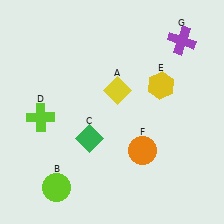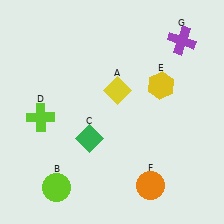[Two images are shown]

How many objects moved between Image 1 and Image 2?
1 object moved between the two images.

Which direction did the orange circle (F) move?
The orange circle (F) moved down.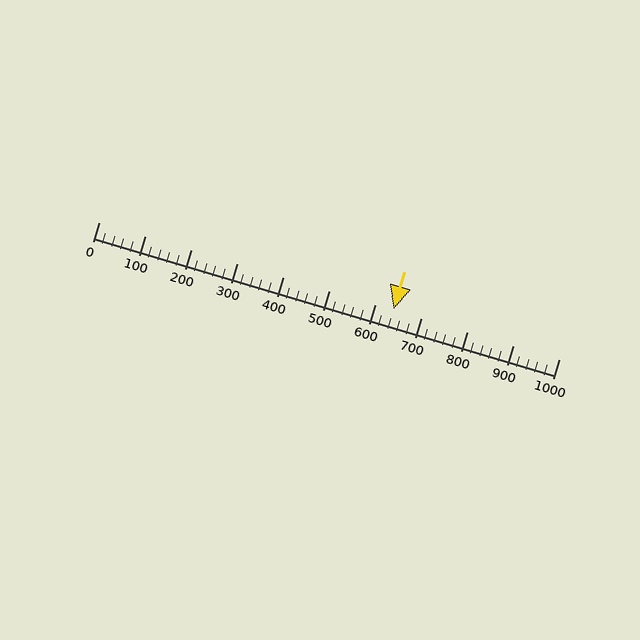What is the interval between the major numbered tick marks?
The major tick marks are spaced 100 units apart.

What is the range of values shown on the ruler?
The ruler shows values from 0 to 1000.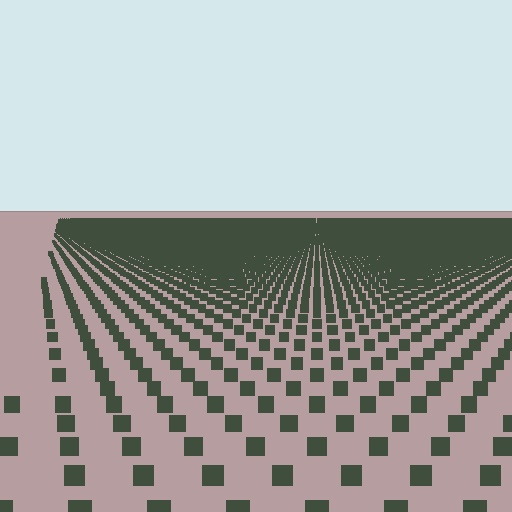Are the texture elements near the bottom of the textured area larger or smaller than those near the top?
Larger. Near the bottom, elements are closer to the viewer and appear at a bigger on-screen size.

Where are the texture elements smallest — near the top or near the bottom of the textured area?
Near the top.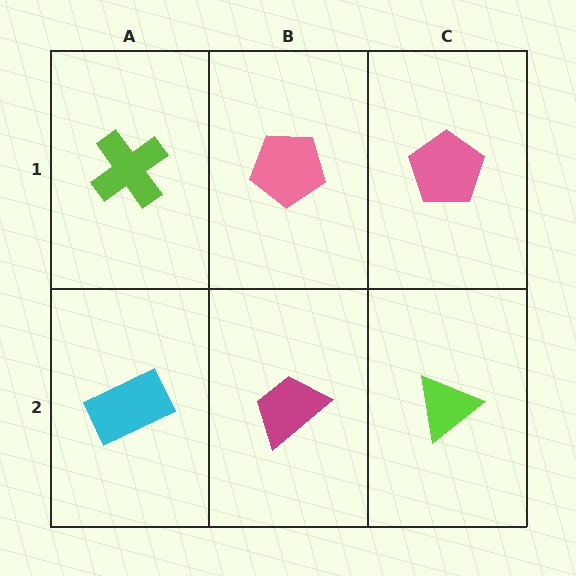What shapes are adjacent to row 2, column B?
A pink pentagon (row 1, column B), a cyan rectangle (row 2, column A), a lime triangle (row 2, column C).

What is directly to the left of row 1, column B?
A lime cross.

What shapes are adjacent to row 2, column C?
A pink pentagon (row 1, column C), a magenta trapezoid (row 2, column B).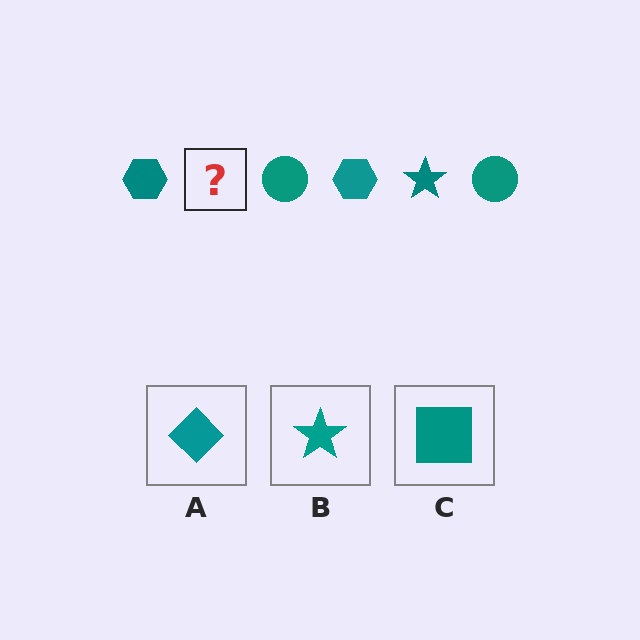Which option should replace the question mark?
Option B.